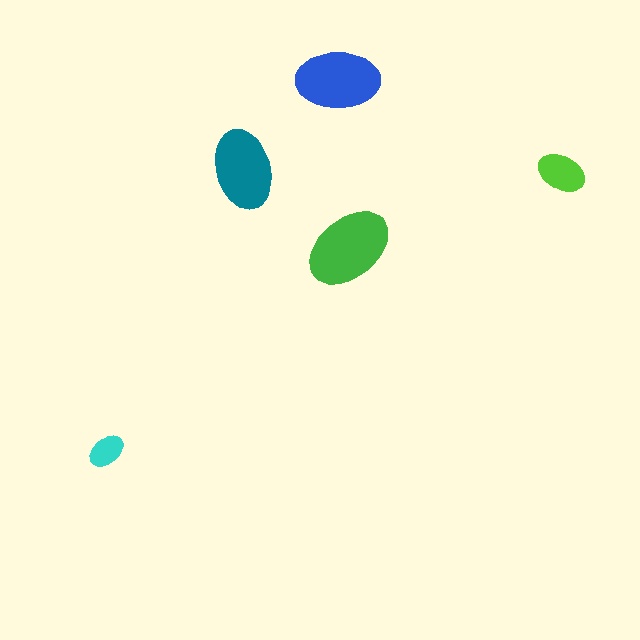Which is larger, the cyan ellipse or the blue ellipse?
The blue one.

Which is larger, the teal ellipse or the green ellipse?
The green one.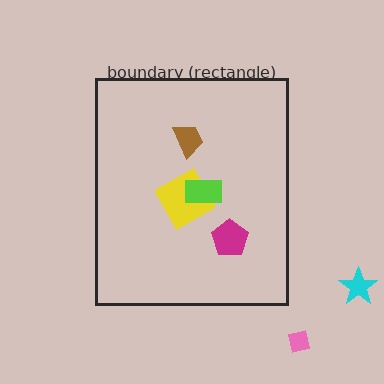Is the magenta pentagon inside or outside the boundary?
Inside.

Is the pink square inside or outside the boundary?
Outside.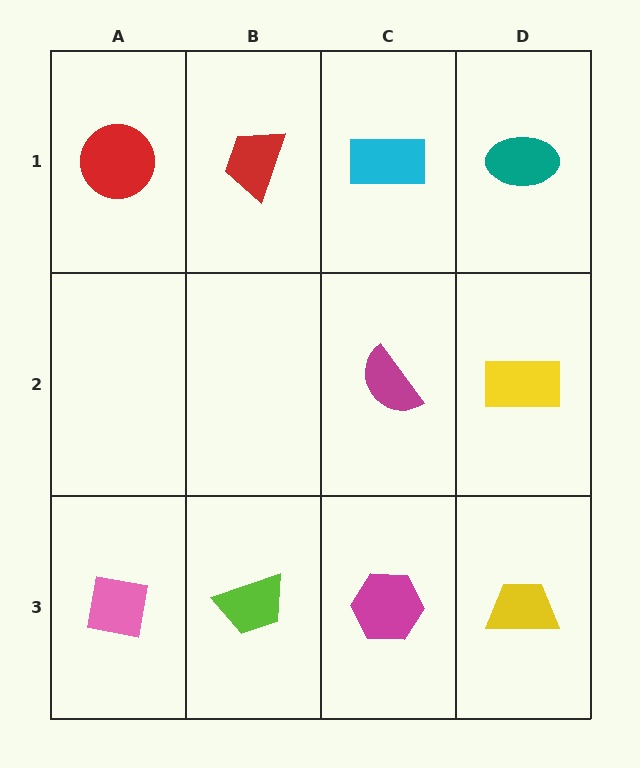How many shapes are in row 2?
2 shapes.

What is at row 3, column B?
A lime trapezoid.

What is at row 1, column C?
A cyan rectangle.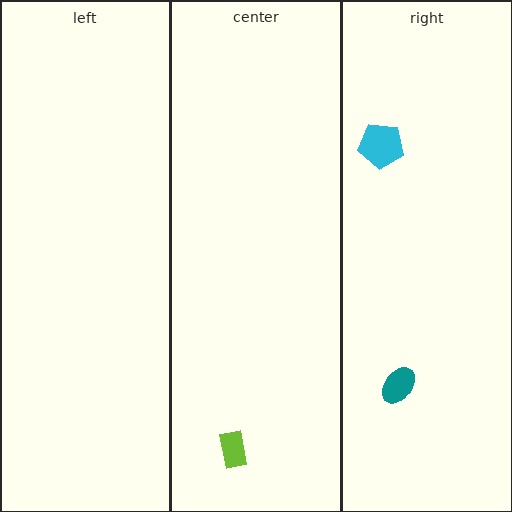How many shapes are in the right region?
2.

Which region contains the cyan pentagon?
The right region.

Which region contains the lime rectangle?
The center region.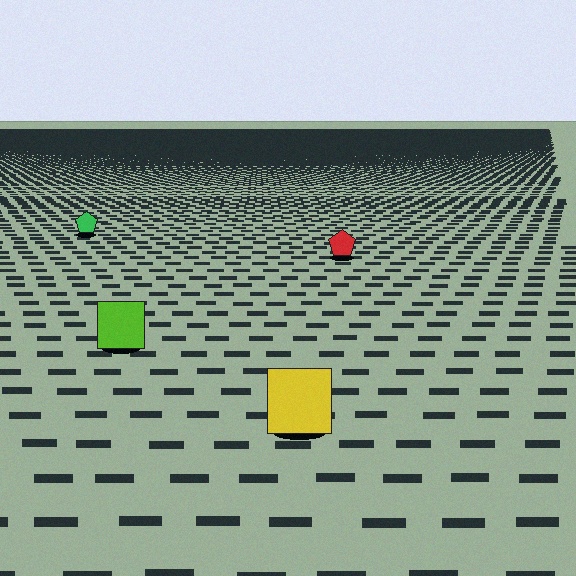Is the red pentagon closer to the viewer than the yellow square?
No. The yellow square is closer — you can tell from the texture gradient: the ground texture is coarser near it.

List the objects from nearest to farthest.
From nearest to farthest: the yellow square, the lime square, the red pentagon, the green pentagon.